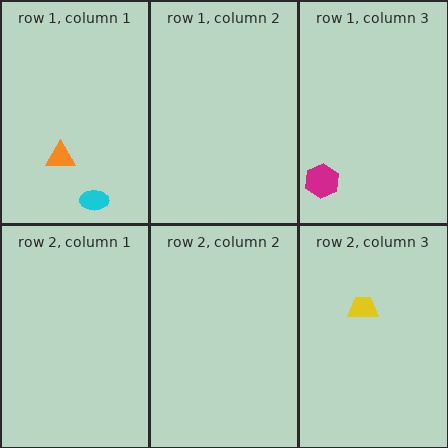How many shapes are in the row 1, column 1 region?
2.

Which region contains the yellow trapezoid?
The row 2, column 3 region.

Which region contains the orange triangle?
The row 1, column 1 region.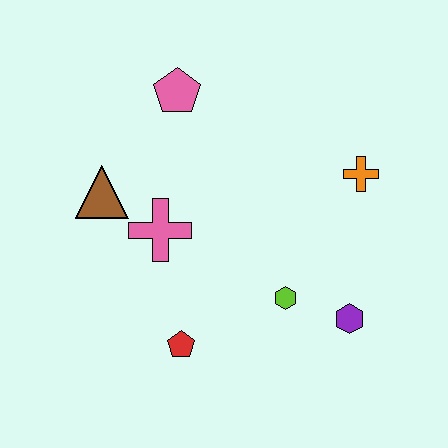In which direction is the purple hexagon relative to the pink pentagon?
The purple hexagon is below the pink pentagon.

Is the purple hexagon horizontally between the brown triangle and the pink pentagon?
No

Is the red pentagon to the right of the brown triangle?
Yes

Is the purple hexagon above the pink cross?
No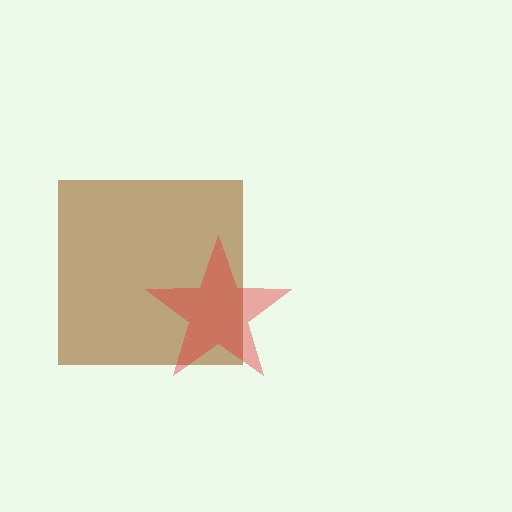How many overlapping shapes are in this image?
There are 2 overlapping shapes in the image.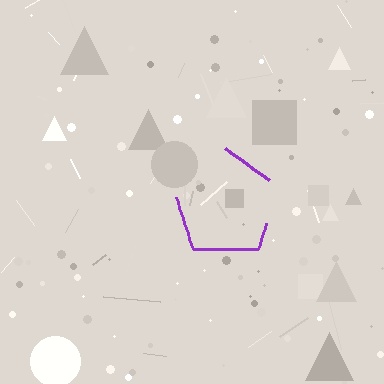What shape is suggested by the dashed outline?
The dashed outline suggests a pentagon.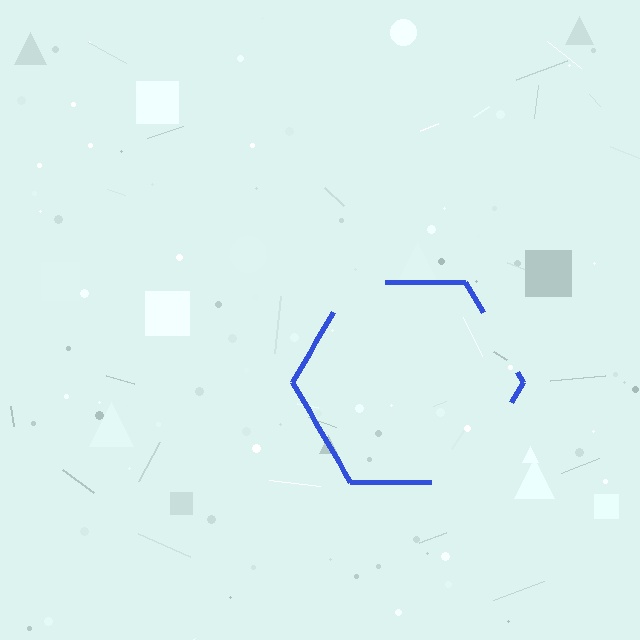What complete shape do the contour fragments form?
The contour fragments form a hexagon.